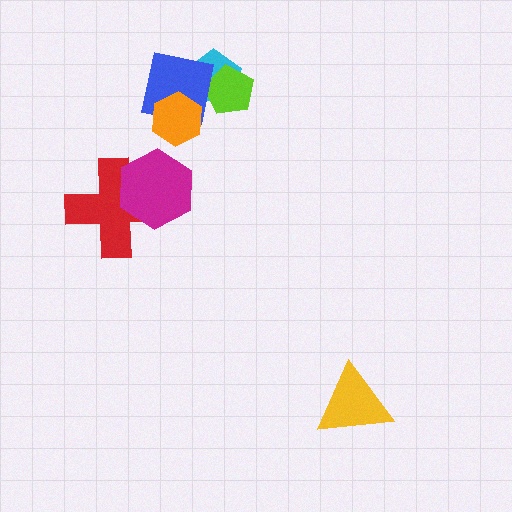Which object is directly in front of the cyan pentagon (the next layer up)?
The lime pentagon is directly in front of the cyan pentagon.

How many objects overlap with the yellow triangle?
0 objects overlap with the yellow triangle.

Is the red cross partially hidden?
Yes, it is partially covered by another shape.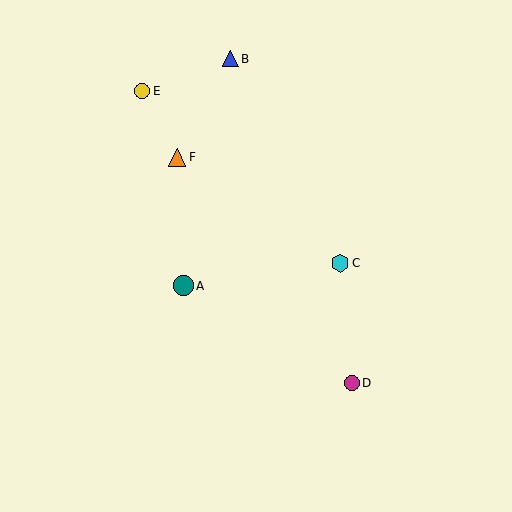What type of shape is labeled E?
Shape E is a yellow circle.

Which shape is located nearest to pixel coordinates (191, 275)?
The teal circle (labeled A) at (183, 286) is nearest to that location.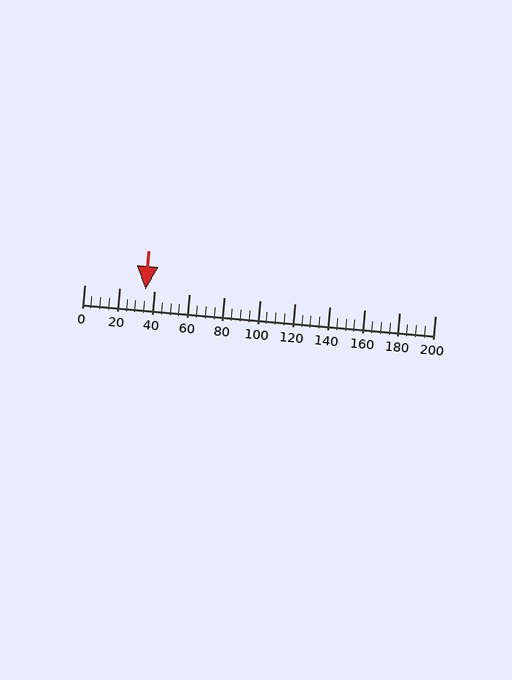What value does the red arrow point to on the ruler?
The red arrow points to approximately 35.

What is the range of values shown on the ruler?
The ruler shows values from 0 to 200.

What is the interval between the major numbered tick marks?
The major tick marks are spaced 20 units apart.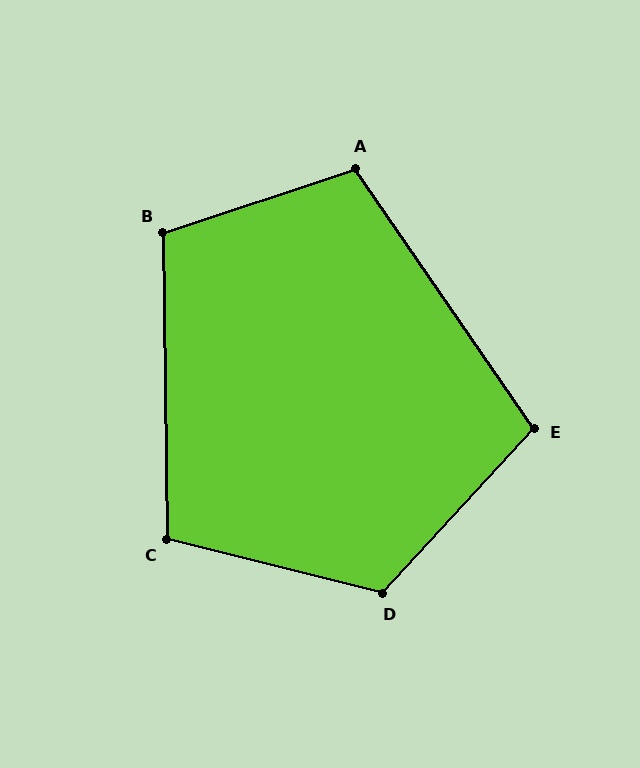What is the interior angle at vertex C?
Approximately 105 degrees (obtuse).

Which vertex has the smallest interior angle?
E, at approximately 103 degrees.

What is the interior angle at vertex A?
Approximately 106 degrees (obtuse).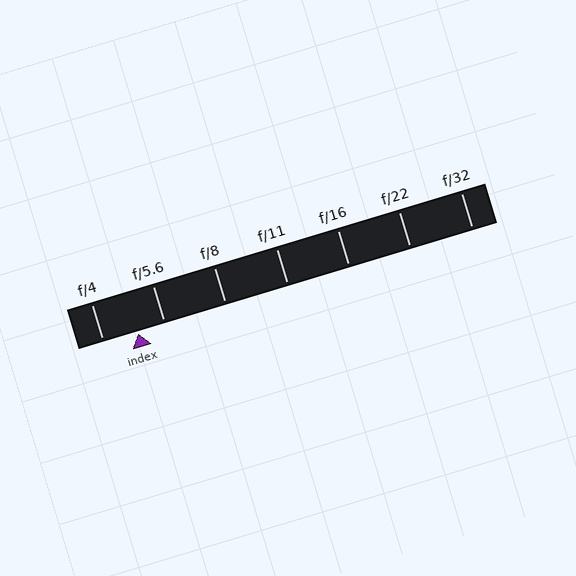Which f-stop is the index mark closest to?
The index mark is closest to f/5.6.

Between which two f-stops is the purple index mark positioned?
The index mark is between f/4 and f/5.6.